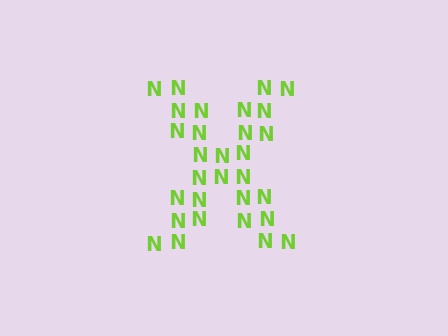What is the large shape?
The large shape is the letter X.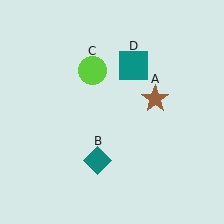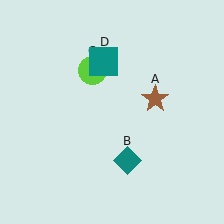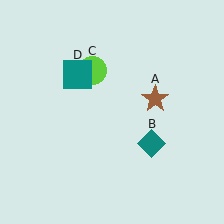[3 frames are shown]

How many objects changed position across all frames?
2 objects changed position: teal diamond (object B), teal square (object D).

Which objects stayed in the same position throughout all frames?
Brown star (object A) and lime circle (object C) remained stationary.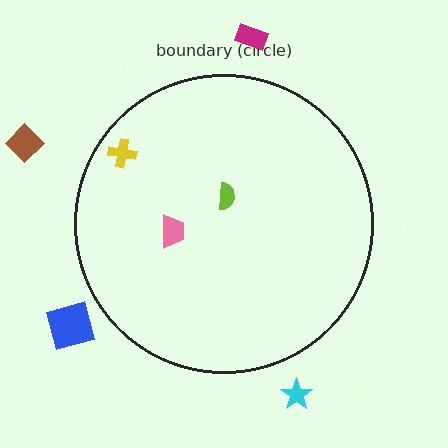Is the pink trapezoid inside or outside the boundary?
Inside.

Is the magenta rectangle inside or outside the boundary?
Outside.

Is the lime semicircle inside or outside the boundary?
Inside.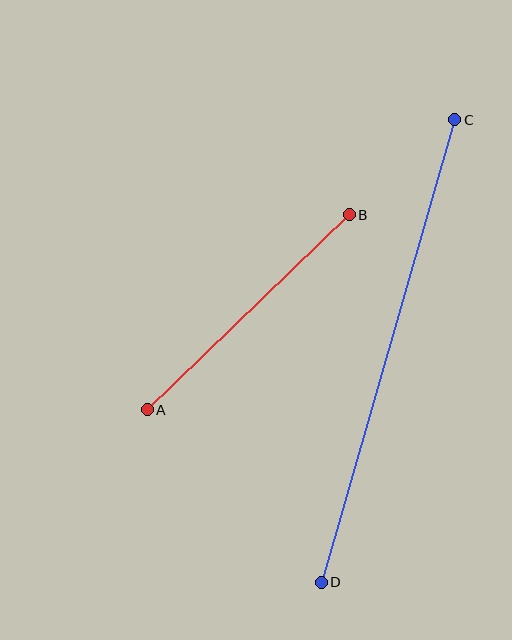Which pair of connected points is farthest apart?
Points C and D are farthest apart.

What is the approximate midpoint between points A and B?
The midpoint is at approximately (248, 312) pixels.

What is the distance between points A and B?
The distance is approximately 281 pixels.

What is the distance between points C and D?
The distance is approximately 481 pixels.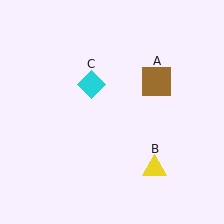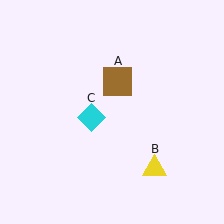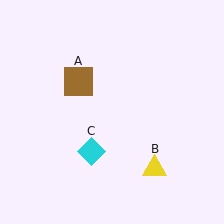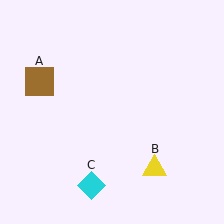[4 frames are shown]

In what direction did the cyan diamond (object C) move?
The cyan diamond (object C) moved down.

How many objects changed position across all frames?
2 objects changed position: brown square (object A), cyan diamond (object C).